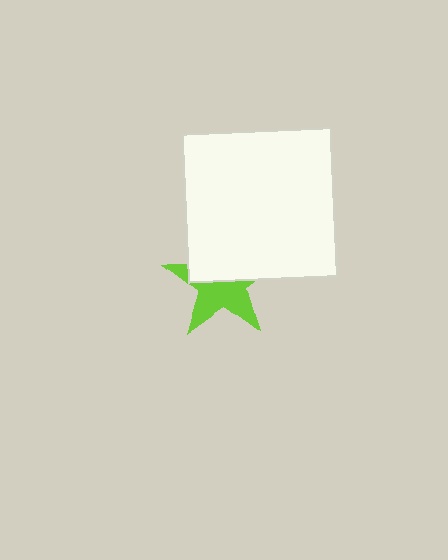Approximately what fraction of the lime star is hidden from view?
Roughly 49% of the lime star is hidden behind the white square.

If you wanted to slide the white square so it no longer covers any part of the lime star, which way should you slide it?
Slide it up — that is the most direct way to separate the two shapes.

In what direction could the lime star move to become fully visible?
The lime star could move down. That would shift it out from behind the white square entirely.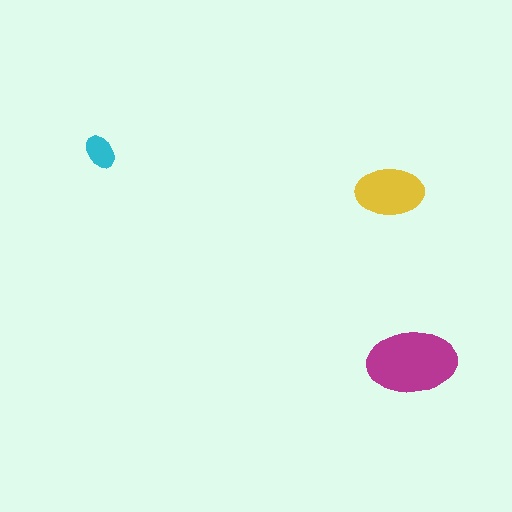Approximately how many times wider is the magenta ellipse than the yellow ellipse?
About 1.5 times wider.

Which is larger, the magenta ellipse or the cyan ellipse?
The magenta one.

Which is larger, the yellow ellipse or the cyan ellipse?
The yellow one.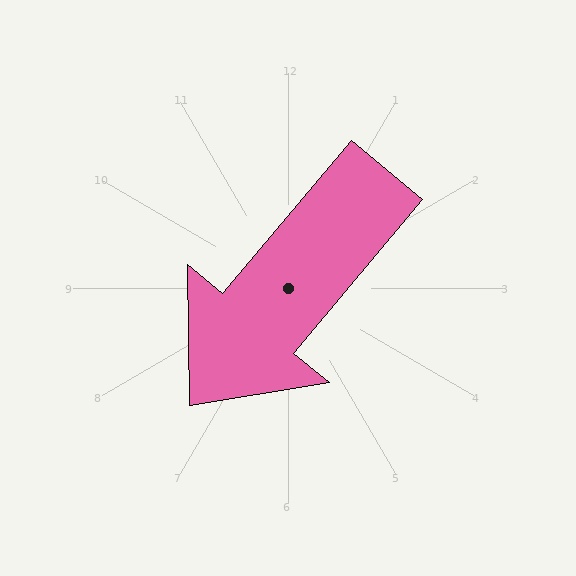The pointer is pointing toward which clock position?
Roughly 7 o'clock.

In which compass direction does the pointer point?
Southwest.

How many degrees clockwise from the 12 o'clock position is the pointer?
Approximately 220 degrees.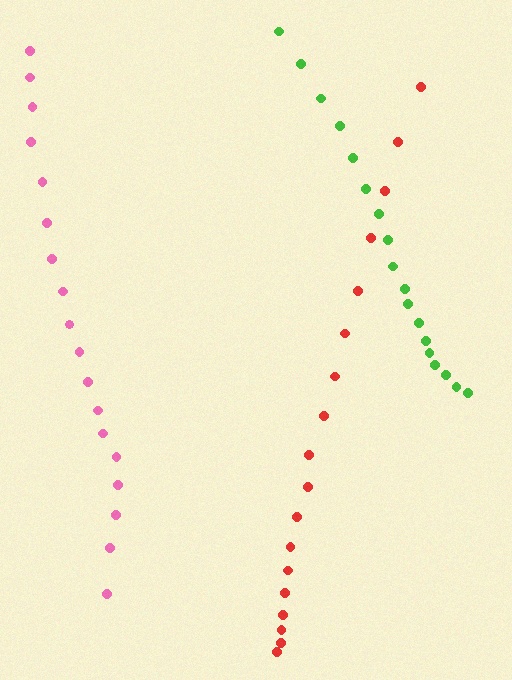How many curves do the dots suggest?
There are 3 distinct paths.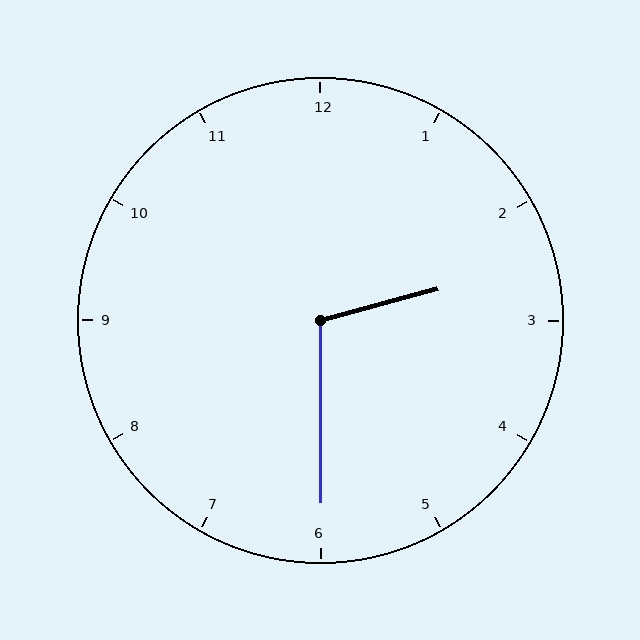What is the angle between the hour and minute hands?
Approximately 105 degrees.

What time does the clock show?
2:30.